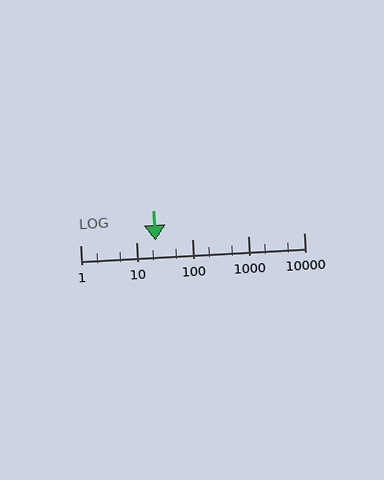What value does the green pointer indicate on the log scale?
The pointer indicates approximately 22.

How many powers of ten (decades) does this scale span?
The scale spans 4 decades, from 1 to 10000.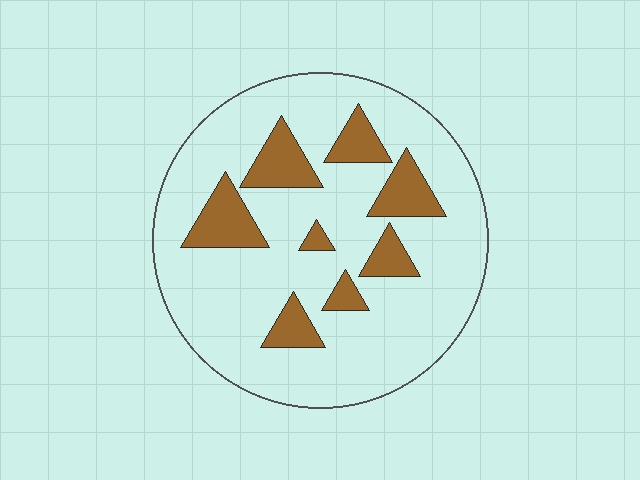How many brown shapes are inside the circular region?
8.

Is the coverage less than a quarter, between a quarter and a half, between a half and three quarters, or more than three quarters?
Less than a quarter.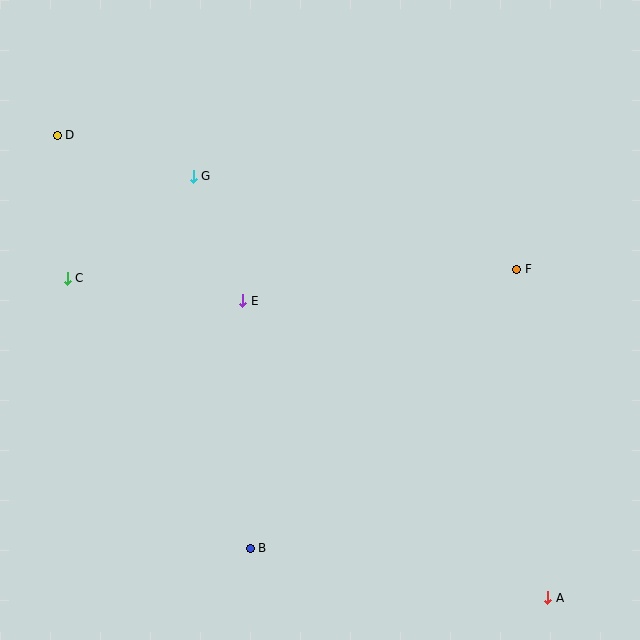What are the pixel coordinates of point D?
Point D is at (57, 135).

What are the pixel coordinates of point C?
Point C is at (67, 278).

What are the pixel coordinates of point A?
Point A is at (548, 598).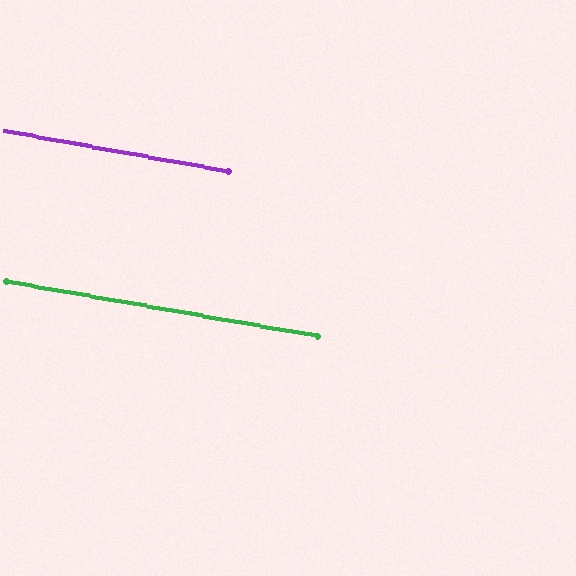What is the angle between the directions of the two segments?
Approximately 0 degrees.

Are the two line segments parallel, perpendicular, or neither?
Parallel — their directions differ by only 0.2°.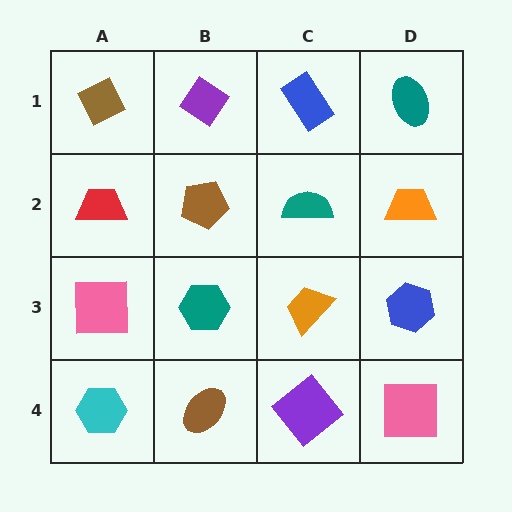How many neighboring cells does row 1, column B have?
3.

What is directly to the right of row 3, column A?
A teal hexagon.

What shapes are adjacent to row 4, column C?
An orange trapezoid (row 3, column C), a brown ellipse (row 4, column B), a pink square (row 4, column D).